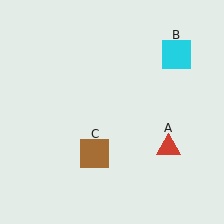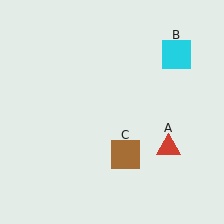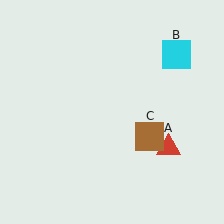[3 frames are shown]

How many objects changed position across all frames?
1 object changed position: brown square (object C).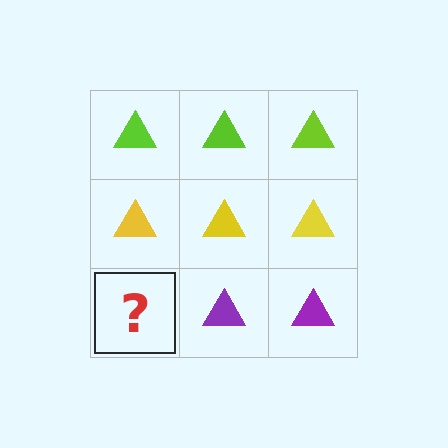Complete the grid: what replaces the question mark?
The question mark should be replaced with a purple triangle.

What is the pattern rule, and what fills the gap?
The rule is that each row has a consistent color. The gap should be filled with a purple triangle.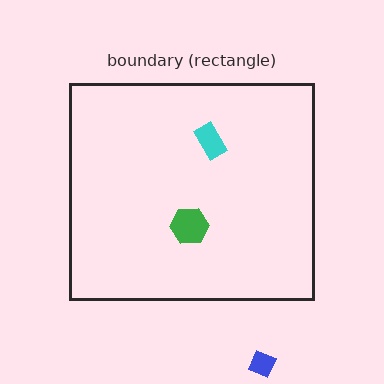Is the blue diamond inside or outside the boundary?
Outside.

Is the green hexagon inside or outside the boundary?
Inside.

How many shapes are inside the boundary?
2 inside, 1 outside.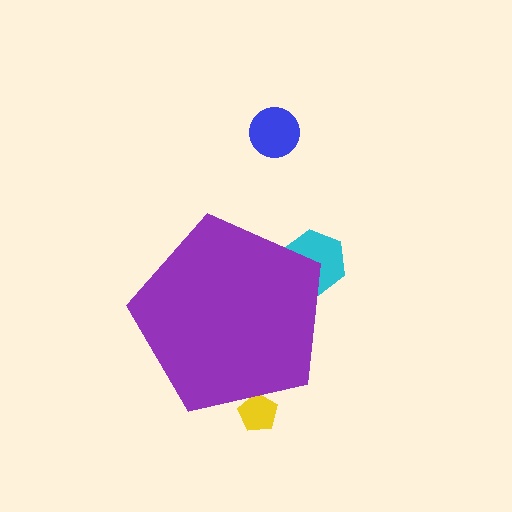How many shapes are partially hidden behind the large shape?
2 shapes are partially hidden.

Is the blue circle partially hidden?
No, the blue circle is fully visible.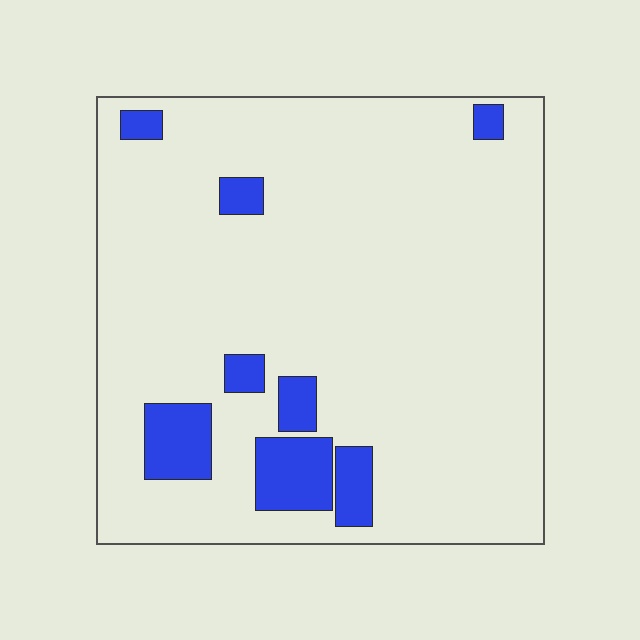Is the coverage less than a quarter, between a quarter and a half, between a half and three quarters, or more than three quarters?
Less than a quarter.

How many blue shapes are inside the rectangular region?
8.